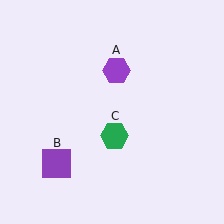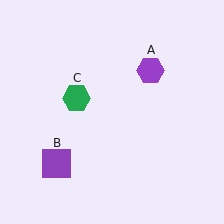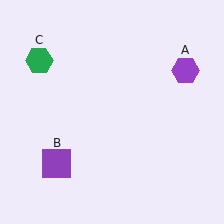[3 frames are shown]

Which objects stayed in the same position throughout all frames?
Purple square (object B) remained stationary.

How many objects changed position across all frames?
2 objects changed position: purple hexagon (object A), green hexagon (object C).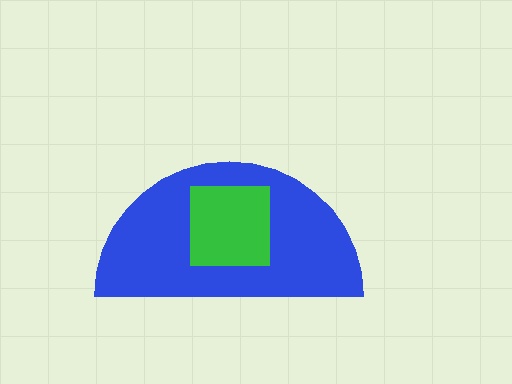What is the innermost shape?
The green square.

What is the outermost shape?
The blue semicircle.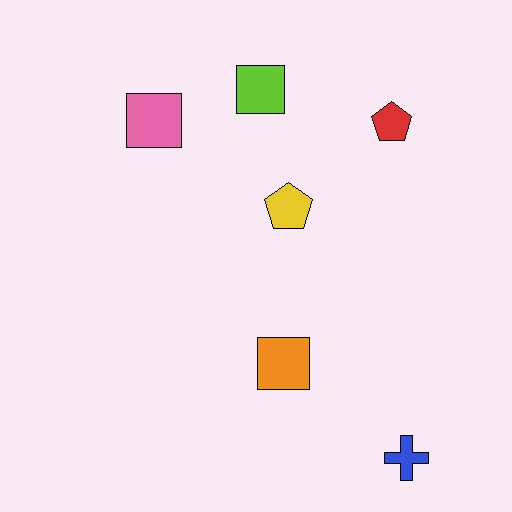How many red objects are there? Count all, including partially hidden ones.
There is 1 red object.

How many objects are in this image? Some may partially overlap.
There are 6 objects.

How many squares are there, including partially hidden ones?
There are 3 squares.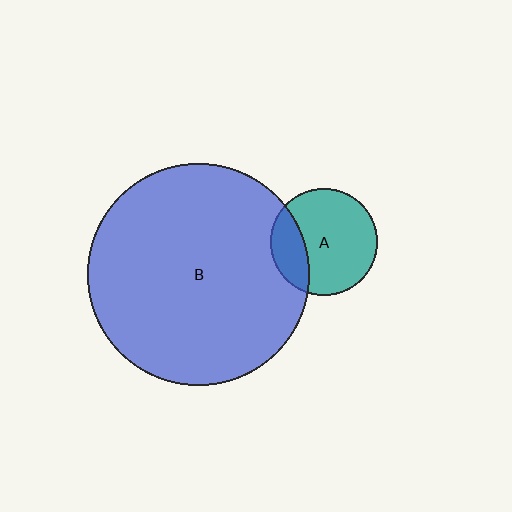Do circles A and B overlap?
Yes.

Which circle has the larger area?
Circle B (blue).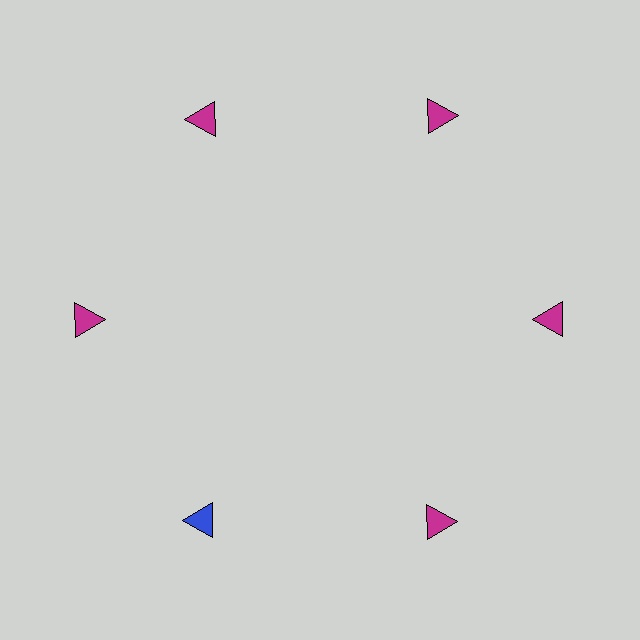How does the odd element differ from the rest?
It has a different color: blue instead of magenta.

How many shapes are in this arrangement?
There are 6 shapes arranged in a ring pattern.